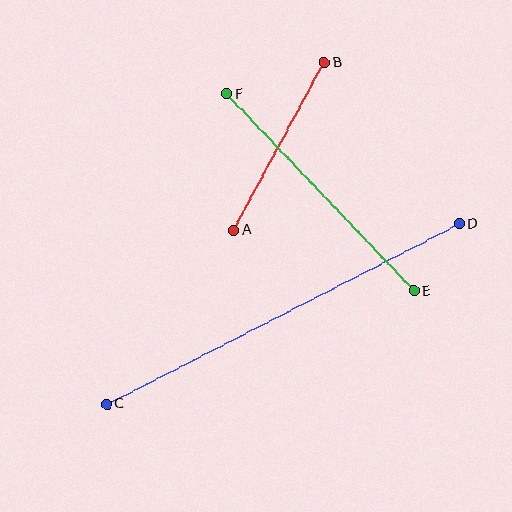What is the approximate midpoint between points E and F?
The midpoint is at approximately (320, 192) pixels.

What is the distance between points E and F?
The distance is approximately 272 pixels.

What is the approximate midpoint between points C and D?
The midpoint is at approximately (283, 314) pixels.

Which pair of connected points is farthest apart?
Points C and D are farthest apart.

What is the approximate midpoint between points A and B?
The midpoint is at approximately (279, 147) pixels.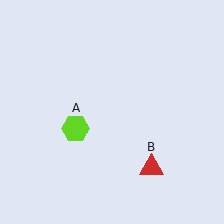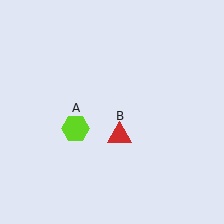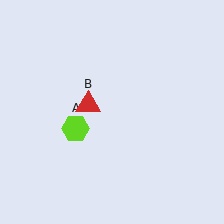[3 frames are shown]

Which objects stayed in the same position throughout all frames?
Lime hexagon (object A) remained stationary.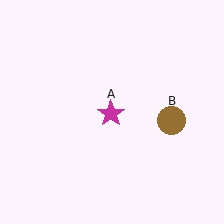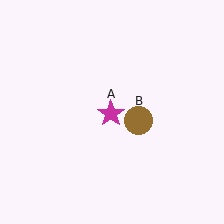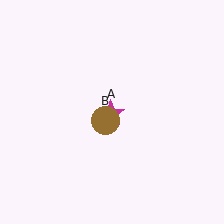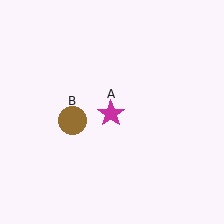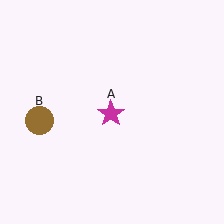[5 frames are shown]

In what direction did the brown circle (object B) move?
The brown circle (object B) moved left.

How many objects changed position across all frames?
1 object changed position: brown circle (object B).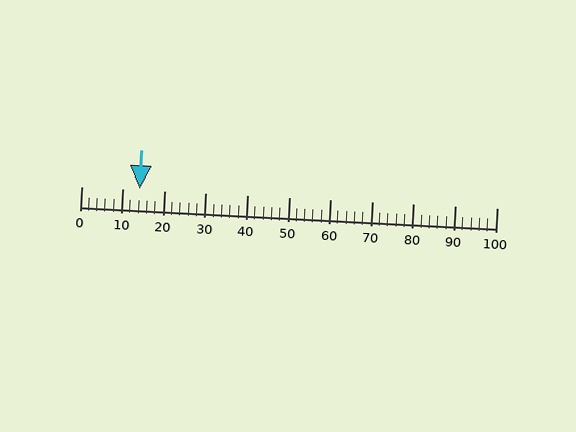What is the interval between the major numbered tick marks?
The major tick marks are spaced 10 units apart.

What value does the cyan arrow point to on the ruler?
The cyan arrow points to approximately 14.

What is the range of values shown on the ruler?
The ruler shows values from 0 to 100.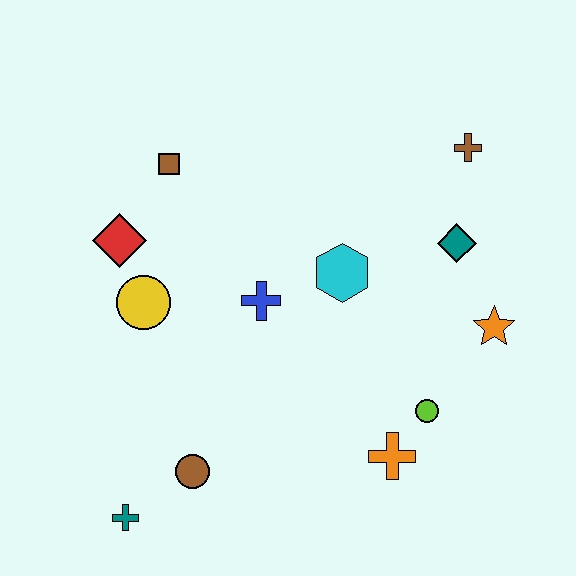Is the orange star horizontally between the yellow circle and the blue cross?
No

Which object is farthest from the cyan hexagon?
The teal cross is farthest from the cyan hexagon.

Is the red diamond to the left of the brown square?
Yes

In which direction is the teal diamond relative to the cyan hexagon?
The teal diamond is to the right of the cyan hexagon.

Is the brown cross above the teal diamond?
Yes